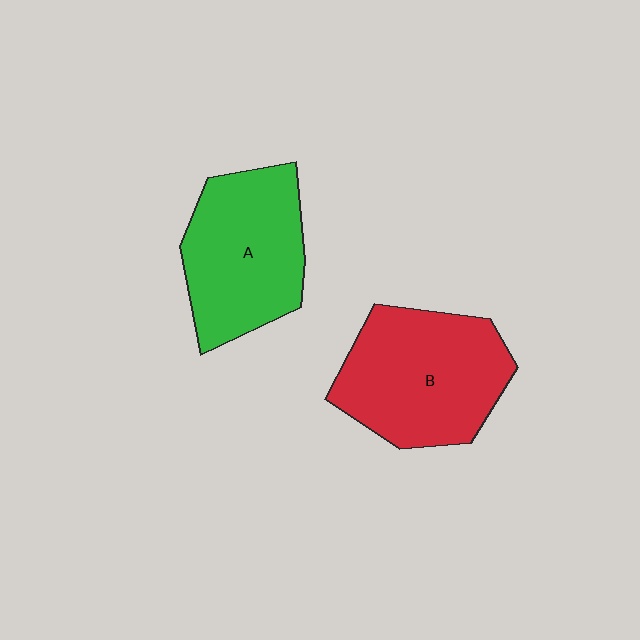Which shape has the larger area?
Shape B (red).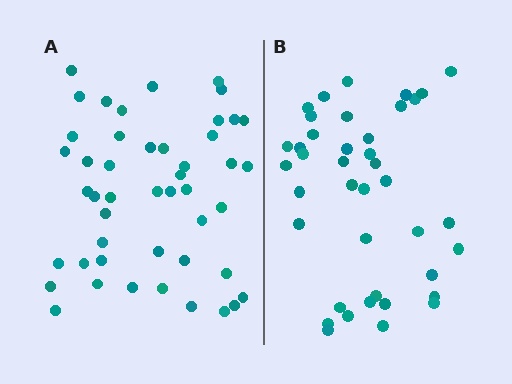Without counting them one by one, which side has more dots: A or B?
Region A (the left region) has more dots.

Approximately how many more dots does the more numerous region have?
Region A has roughly 8 or so more dots than region B.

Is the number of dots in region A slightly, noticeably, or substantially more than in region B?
Region A has only slightly more — the two regions are fairly close. The ratio is roughly 1.2 to 1.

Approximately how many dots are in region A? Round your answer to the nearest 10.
About 50 dots. (The exact count is 47, which rounds to 50.)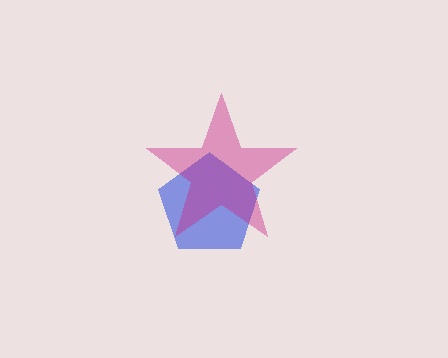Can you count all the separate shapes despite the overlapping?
Yes, there are 2 separate shapes.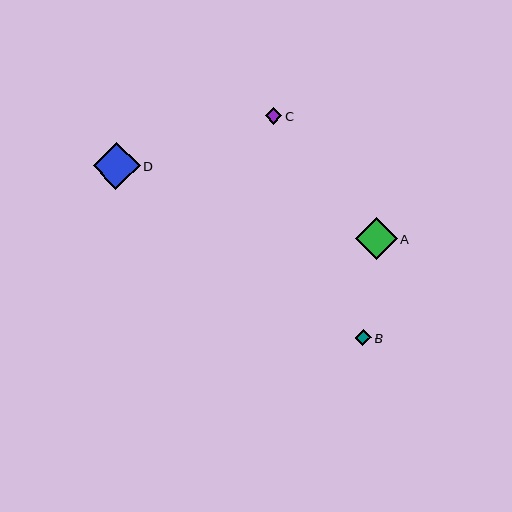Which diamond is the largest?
Diamond D is the largest with a size of approximately 47 pixels.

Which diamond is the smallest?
Diamond B is the smallest with a size of approximately 17 pixels.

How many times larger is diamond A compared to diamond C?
Diamond A is approximately 2.5 times the size of diamond C.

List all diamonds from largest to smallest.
From largest to smallest: D, A, C, B.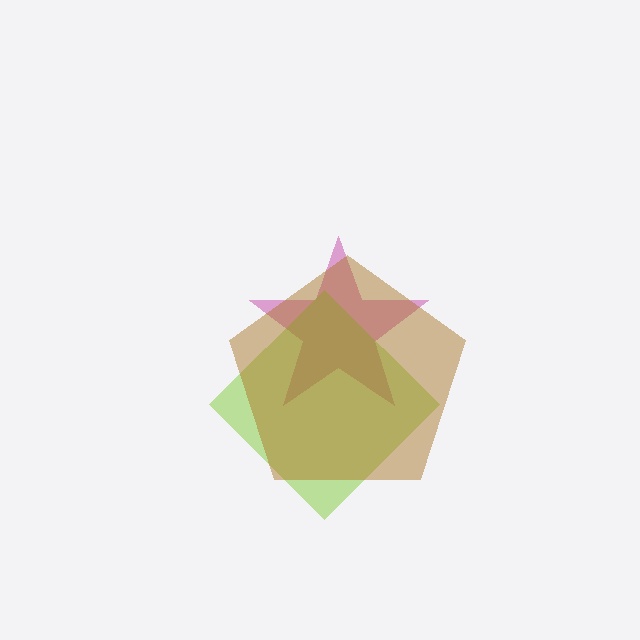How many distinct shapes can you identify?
There are 3 distinct shapes: a magenta star, a lime diamond, a brown pentagon.